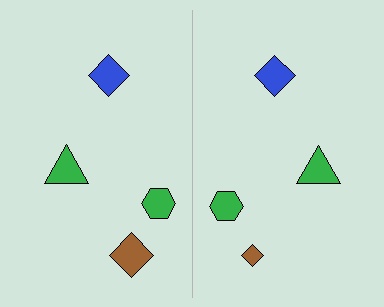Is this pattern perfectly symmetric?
No, the pattern is not perfectly symmetric. The brown diamond on the right side has a different size than its mirror counterpart.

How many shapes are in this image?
There are 8 shapes in this image.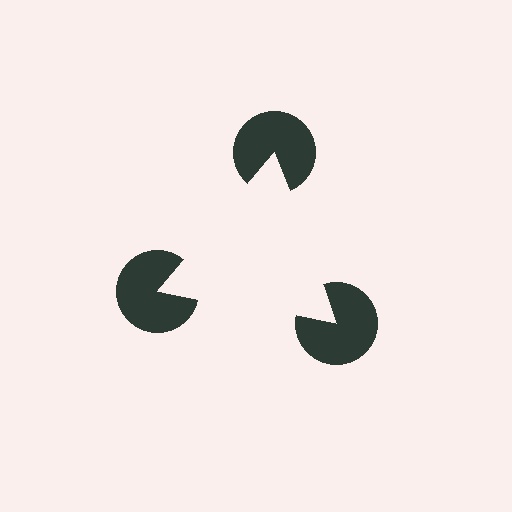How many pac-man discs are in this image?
There are 3 — one at each vertex of the illusory triangle.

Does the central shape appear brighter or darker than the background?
It typically appears slightly brighter than the background, even though no actual brightness change is drawn.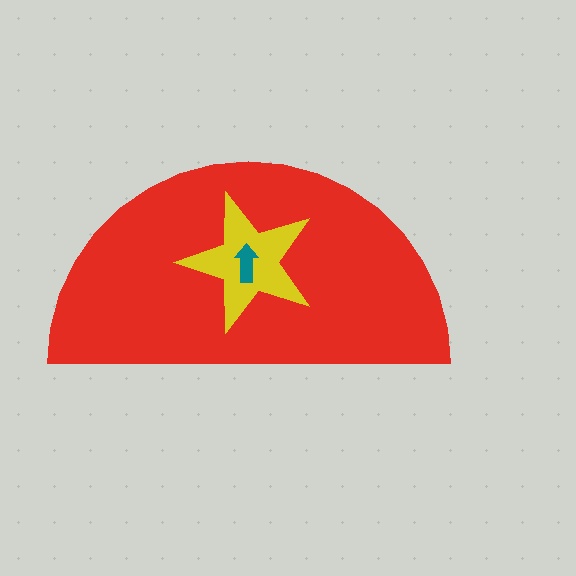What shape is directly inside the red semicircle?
The yellow star.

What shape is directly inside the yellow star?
The teal arrow.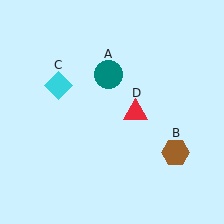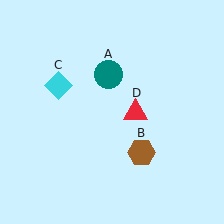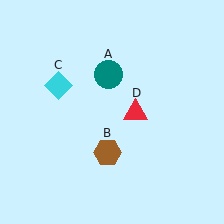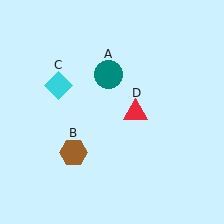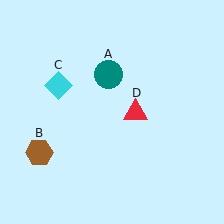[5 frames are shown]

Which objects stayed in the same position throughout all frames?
Teal circle (object A) and cyan diamond (object C) and red triangle (object D) remained stationary.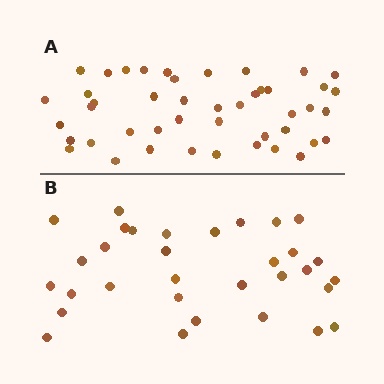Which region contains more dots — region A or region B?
Region A (the top region) has more dots.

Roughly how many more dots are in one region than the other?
Region A has approximately 15 more dots than region B.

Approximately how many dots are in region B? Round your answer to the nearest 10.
About 30 dots. (The exact count is 32, which rounds to 30.)